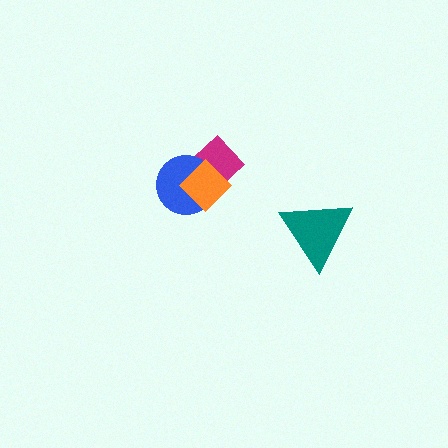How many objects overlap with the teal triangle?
0 objects overlap with the teal triangle.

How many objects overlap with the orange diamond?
2 objects overlap with the orange diamond.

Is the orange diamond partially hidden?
No, no other shape covers it.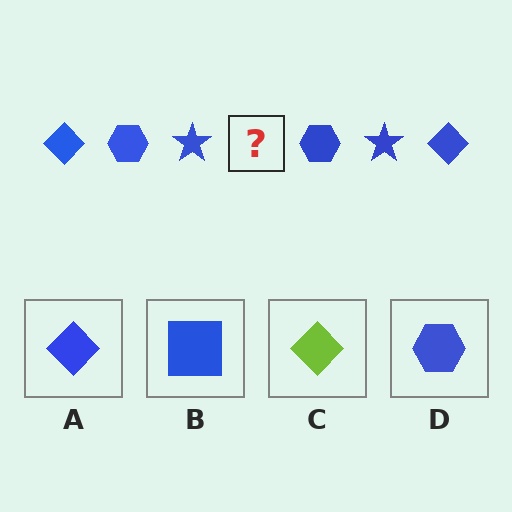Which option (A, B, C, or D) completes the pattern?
A.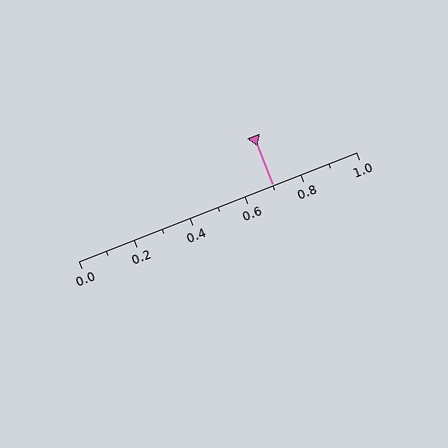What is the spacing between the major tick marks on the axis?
The major ticks are spaced 0.2 apart.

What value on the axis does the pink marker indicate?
The marker indicates approximately 0.7.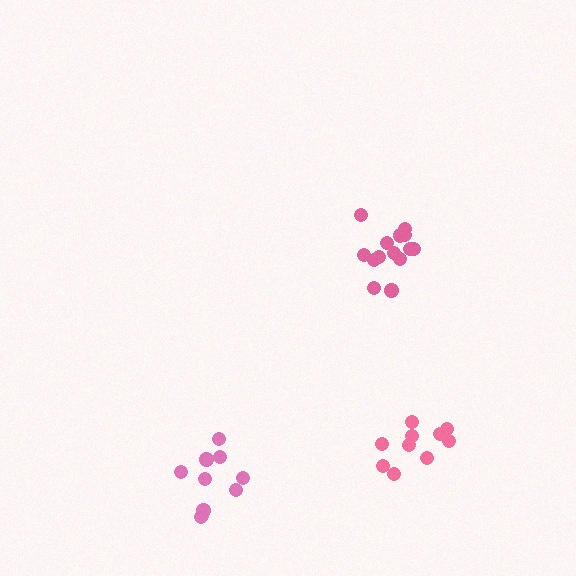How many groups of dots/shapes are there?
There are 3 groups.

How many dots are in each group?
Group 1: 14 dots, Group 2: 10 dots, Group 3: 10 dots (34 total).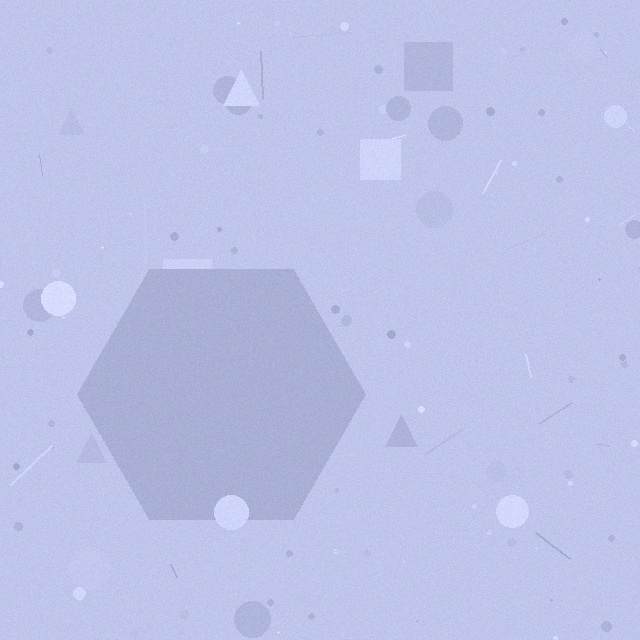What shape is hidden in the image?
A hexagon is hidden in the image.